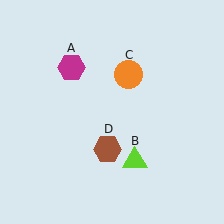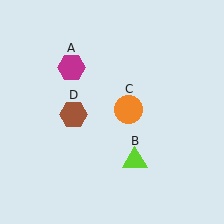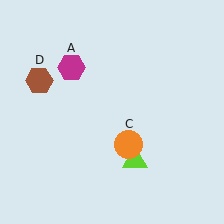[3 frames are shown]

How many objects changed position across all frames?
2 objects changed position: orange circle (object C), brown hexagon (object D).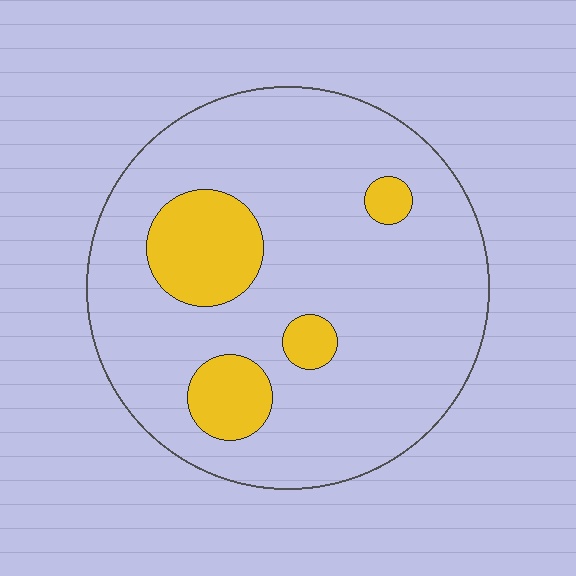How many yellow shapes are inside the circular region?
4.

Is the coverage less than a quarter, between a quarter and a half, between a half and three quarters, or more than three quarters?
Less than a quarter.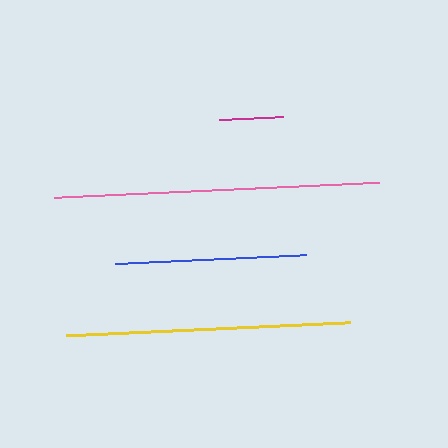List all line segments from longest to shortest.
From longest to shortest: pink, yellow, blue, magenta.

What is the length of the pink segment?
The pink segment is approximately 326 pixels long.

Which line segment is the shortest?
The magenta line is the shortest at approximately 63 pixels.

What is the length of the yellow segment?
The yellow segment is approximately 283 pixels long.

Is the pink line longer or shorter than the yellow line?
The pink line is longer than the yellow line.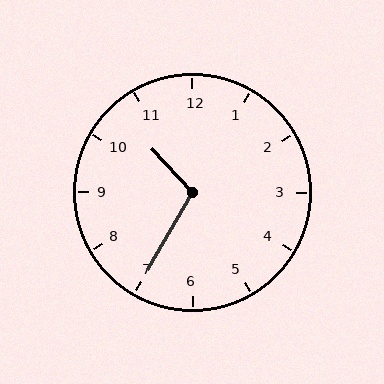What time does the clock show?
10:35.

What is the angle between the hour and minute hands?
Approximately 108 degrees.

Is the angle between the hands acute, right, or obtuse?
It is obtuse.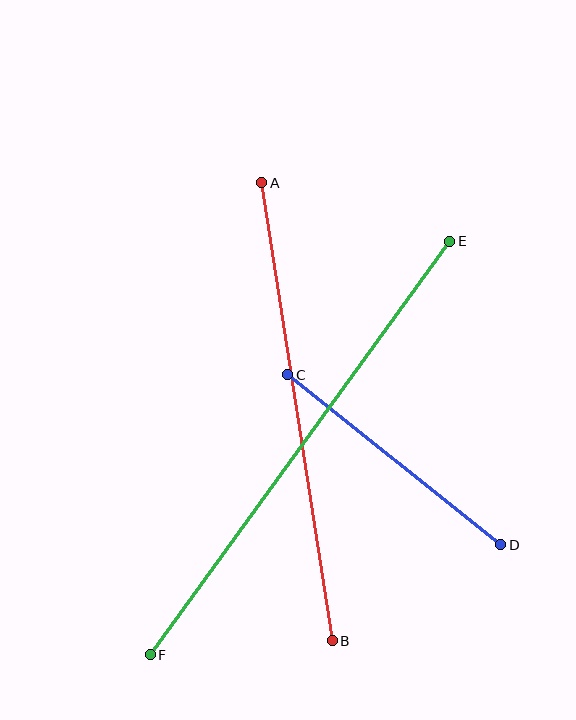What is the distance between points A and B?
The distance is approximately 464 pixels.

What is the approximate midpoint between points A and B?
The midpoint is at approximately (297, 412) pixels.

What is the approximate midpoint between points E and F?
The midpoint is at approximately (300, 448) pixels.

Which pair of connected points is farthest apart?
Points E and F are farthest apart.